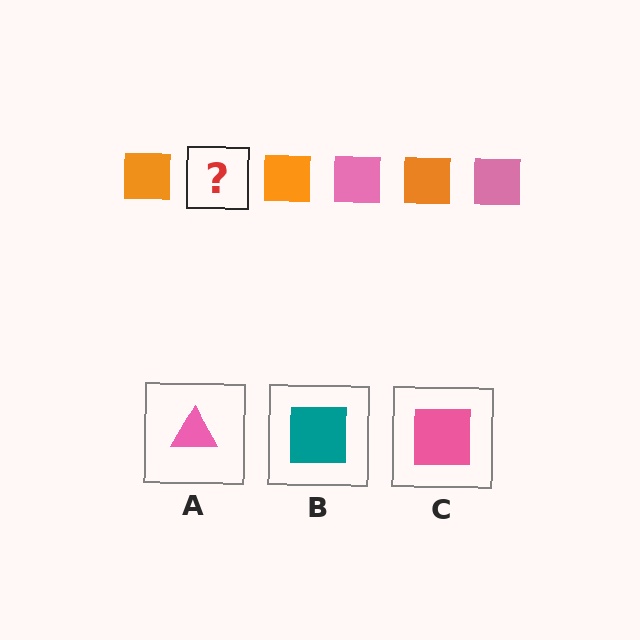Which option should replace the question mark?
Option C.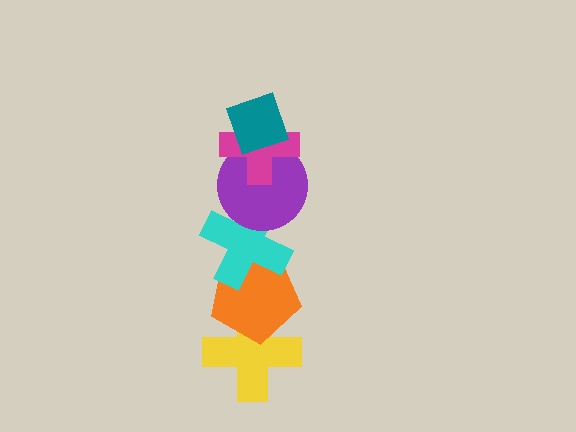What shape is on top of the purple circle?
The magenta cross is on top of the purple circle.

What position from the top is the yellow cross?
The yellow cross is 6th from the top.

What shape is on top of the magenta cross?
The teal diamond is on top of the magenta cross.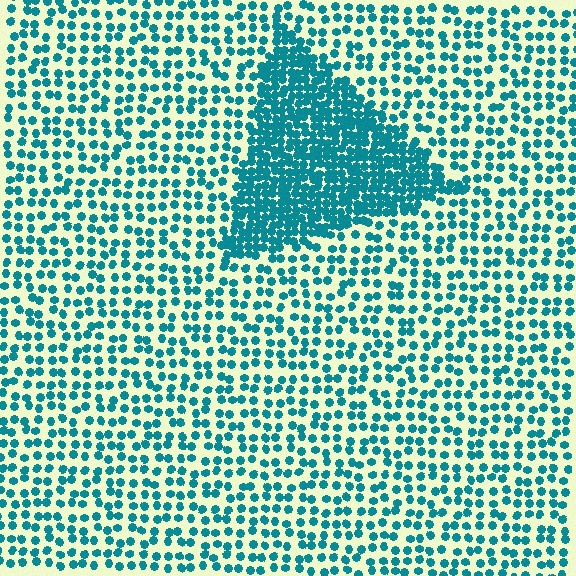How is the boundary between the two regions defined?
The boundary is defined by a change in element density (approximately 2.5x ratio). All elements are the same color, size, and shape.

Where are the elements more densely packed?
The elements are more densely packed inside the triangle boundary.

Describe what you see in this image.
The image contains small teal elements arranged at two different densities. A triangle-shaped region is visible where the elements are more densely packed than the surrounding area.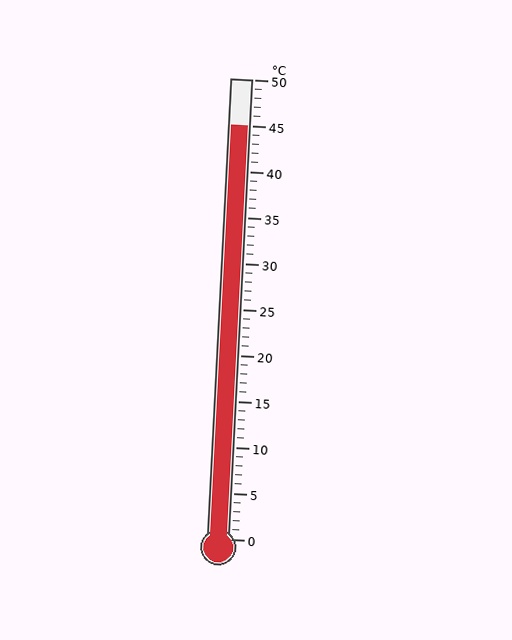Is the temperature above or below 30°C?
The temperature is above 30°C.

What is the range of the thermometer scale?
The thermometer scale ranges from 0°C to 50°C.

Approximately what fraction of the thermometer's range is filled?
The thermometer is filled to approximately 90% of its range.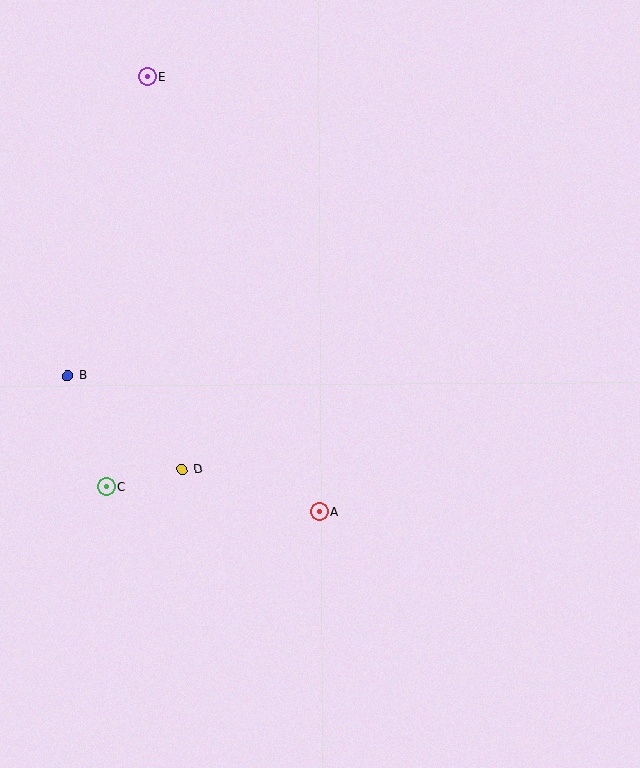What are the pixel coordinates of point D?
Point D is at (182, 469).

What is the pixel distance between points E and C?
The distance between E and C is 412 pixels.